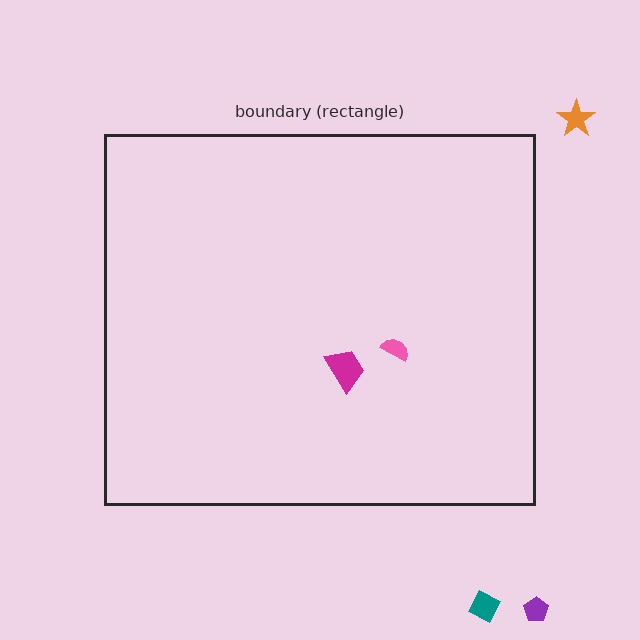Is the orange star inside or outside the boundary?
Outside.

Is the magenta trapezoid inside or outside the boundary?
Inside.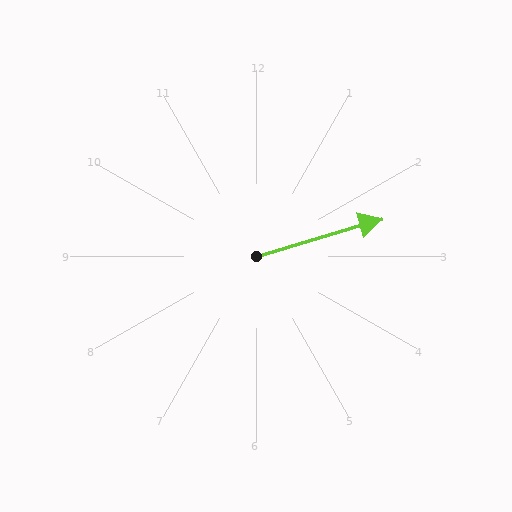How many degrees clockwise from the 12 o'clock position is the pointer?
Approximately 73 degrees.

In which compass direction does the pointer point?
East.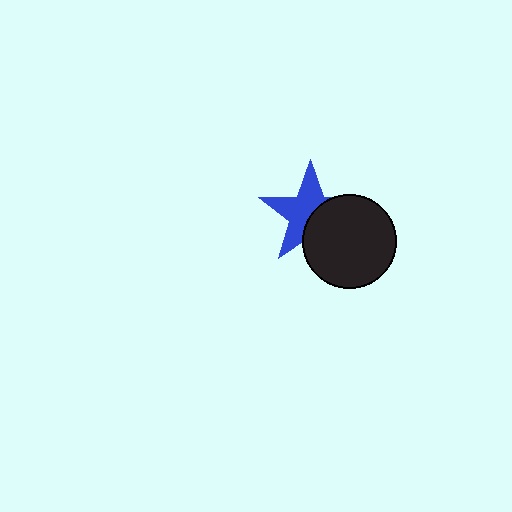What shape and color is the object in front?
The object in front is a black circle.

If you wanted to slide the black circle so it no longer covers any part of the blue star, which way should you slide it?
Slide it toward the lower-right — that is the most direct way to separate the two shapes.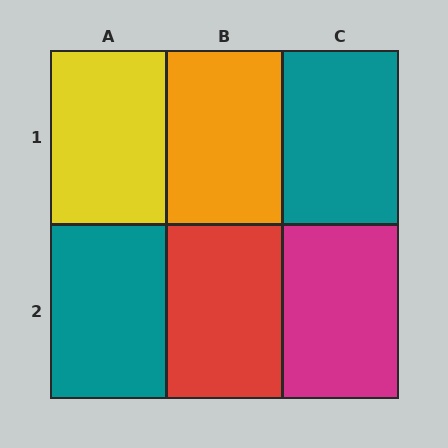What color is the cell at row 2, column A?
Teal.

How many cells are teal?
2 cells are teal.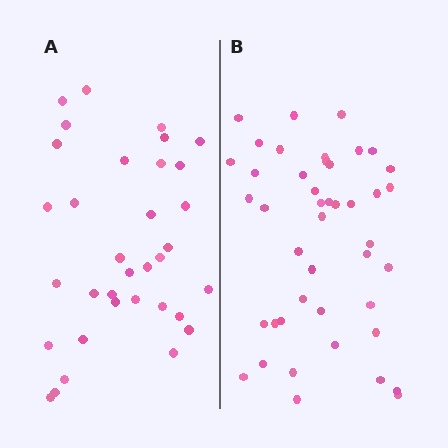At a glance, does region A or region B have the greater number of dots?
Region B (the right region) has more dots.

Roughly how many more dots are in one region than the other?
Region B has roughly 10 or so more dots than region A.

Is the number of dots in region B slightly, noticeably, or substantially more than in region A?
Region B has noticeably more, but not dramatically so. The ratio is roughly 1.3 to 1.